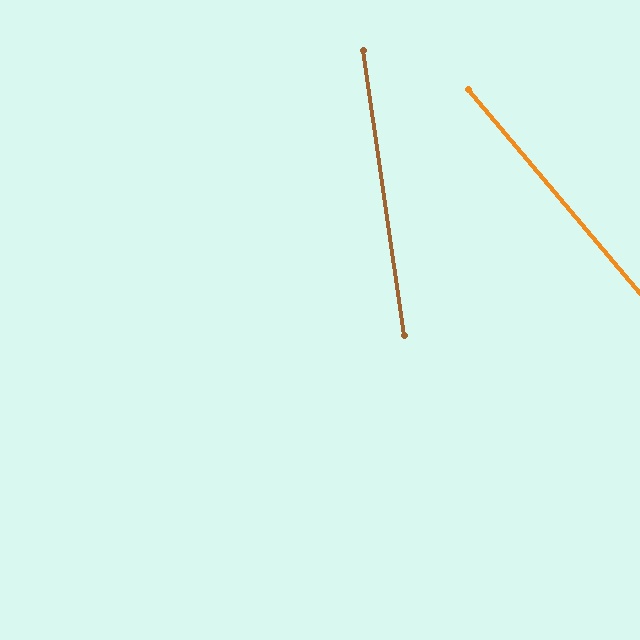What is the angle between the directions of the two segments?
Approximately 32 degrees.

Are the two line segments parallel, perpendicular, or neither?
Neither parallel nor perpendicular — they differ by about 32°.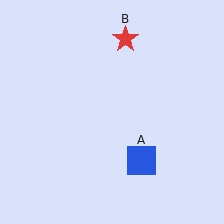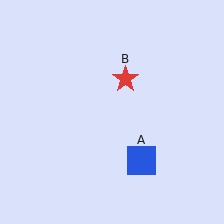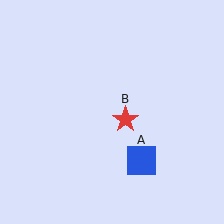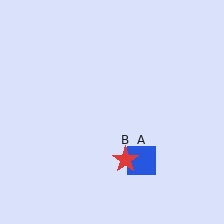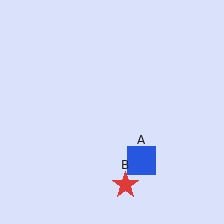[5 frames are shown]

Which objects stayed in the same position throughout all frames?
Blue square (object A) remained stationary.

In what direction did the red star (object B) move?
The red star (object B) moved down.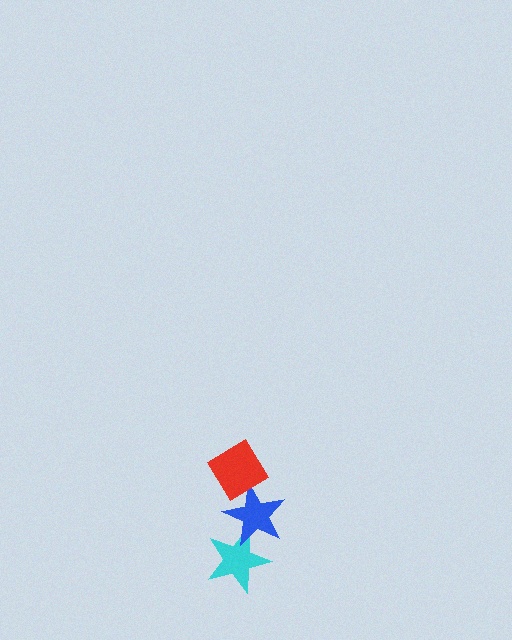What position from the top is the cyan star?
The cyan star is 3rd from the top.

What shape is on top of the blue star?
The red diamond is on top of the blue star.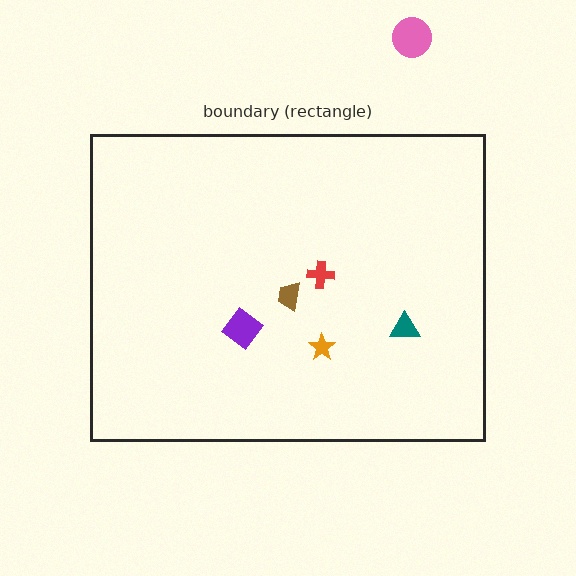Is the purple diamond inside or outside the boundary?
Inside.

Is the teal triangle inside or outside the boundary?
Inside.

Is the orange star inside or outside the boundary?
Inside.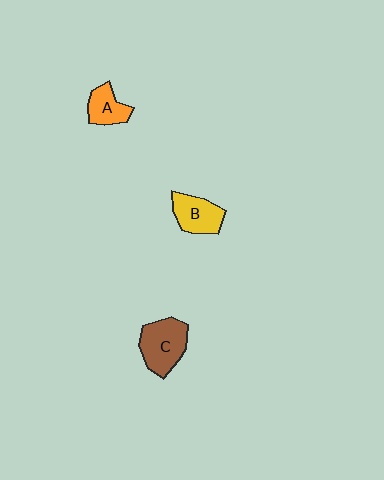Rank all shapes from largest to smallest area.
From largest to smallest: C (brown), B (yellow), A (orange).